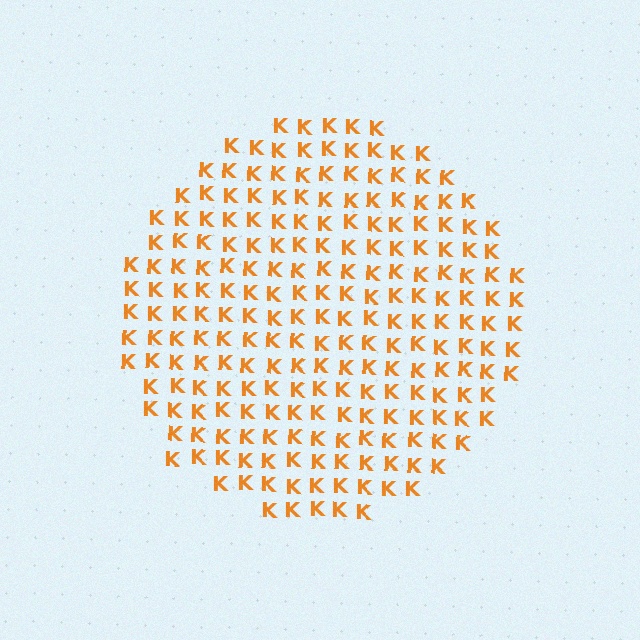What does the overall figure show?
The overall figure shows a circle.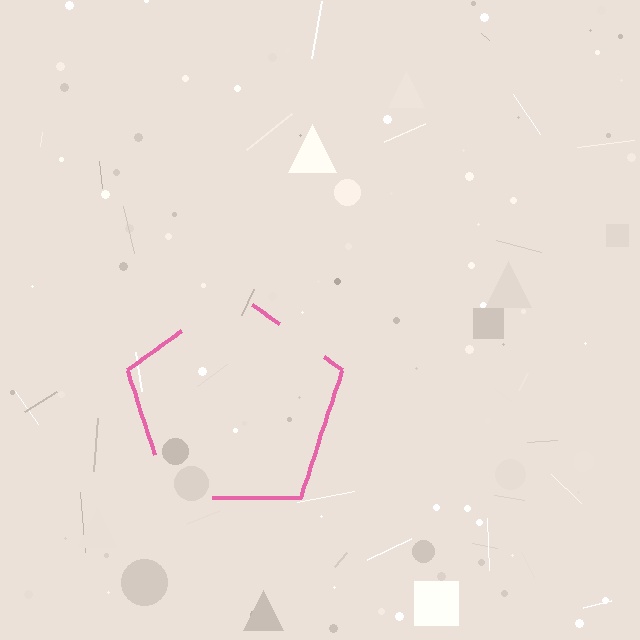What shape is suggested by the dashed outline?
The dashed outline suggests a pentagon.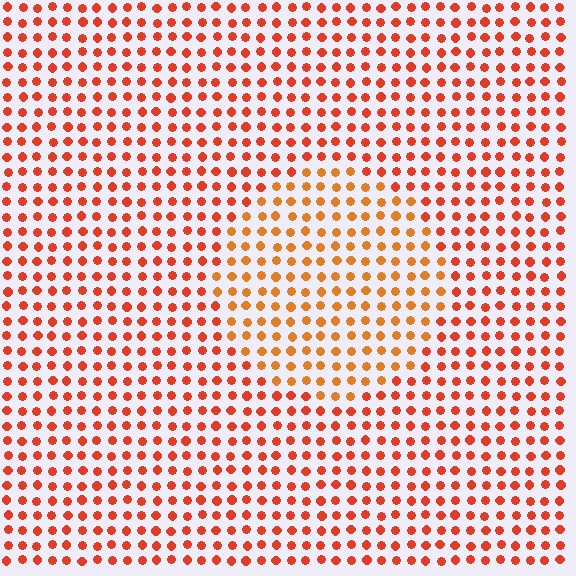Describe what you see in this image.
The image is filled with small red elements in a uniform arrangement. A circle-shaped region is visible where the elements are tinted to a slightly different hue, forming a subtle color boundary.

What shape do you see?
I see a circle.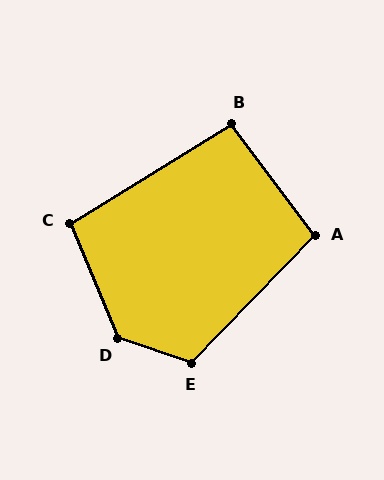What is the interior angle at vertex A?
Approximately 99 degrees (obtuse).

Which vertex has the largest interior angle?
D, at approximately 131 degrees.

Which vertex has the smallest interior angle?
B, at approximately 95 degrees.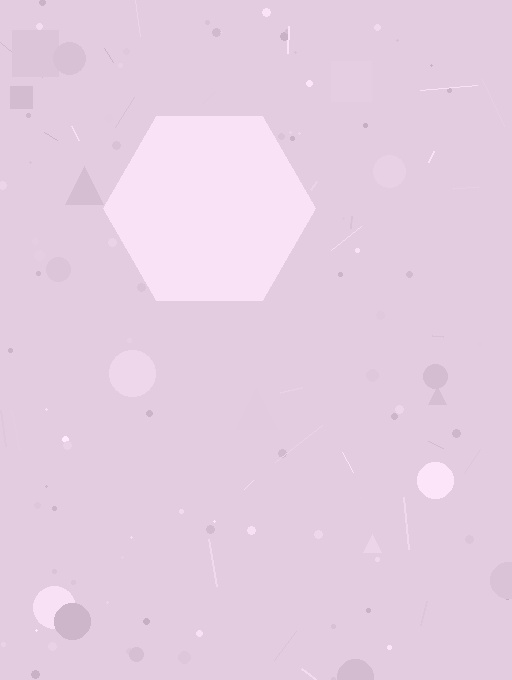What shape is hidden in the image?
A hexagon is hidden in the image.